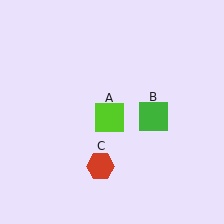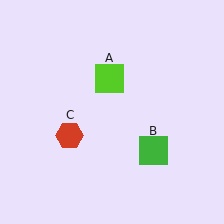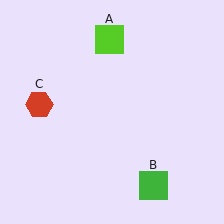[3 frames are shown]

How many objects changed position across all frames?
3 objects changed position: lime square (object A), green square (object B), red hexagon (object C).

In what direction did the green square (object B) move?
The green square (object B) moved down.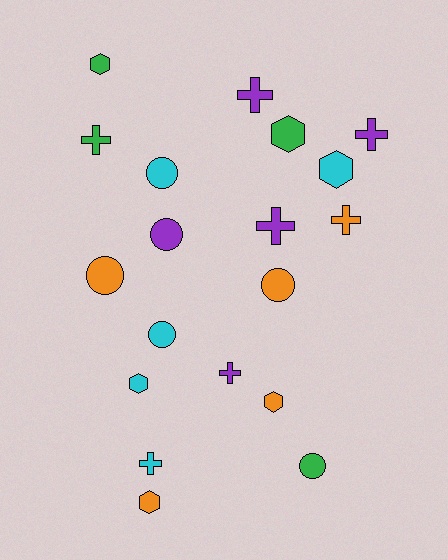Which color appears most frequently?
Cyan, with 5 objects.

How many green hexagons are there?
There are 2 green hexagons.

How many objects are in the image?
There are 19 objects.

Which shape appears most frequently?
Cross, with 7 objects.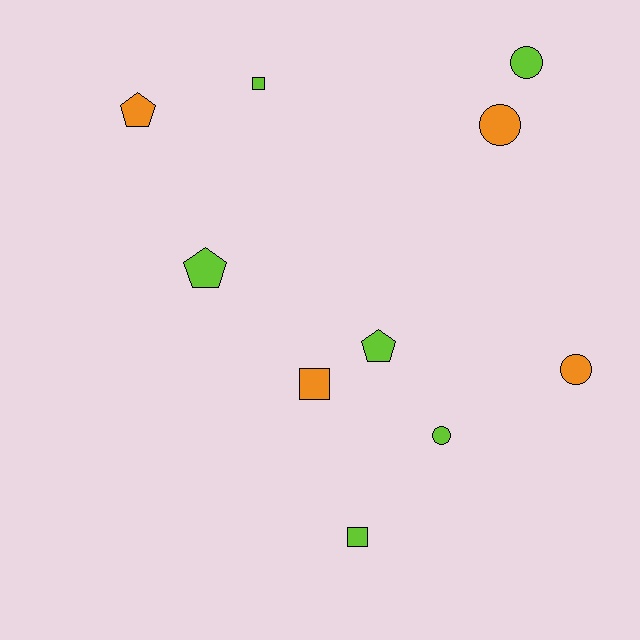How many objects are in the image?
There are 10 objects.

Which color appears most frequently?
Lime, with 6 objects.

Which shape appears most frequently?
Circle, with 4 objects.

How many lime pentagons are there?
There are 2 lime pentagons.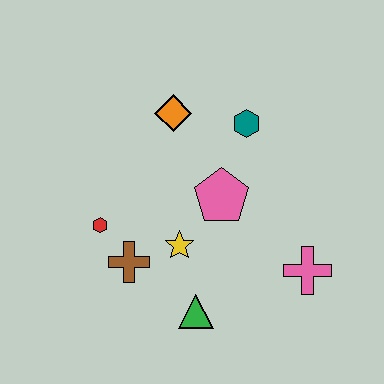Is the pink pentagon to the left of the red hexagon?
No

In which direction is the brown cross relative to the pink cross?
The brown cross is to the left of the pink cross.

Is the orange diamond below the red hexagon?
No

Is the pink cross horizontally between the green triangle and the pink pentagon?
No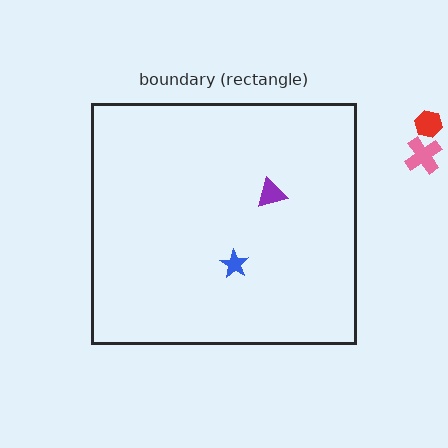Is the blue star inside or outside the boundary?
Inside.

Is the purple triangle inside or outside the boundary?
Inside.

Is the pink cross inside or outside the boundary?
Outside.